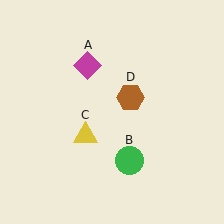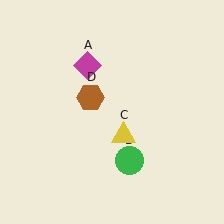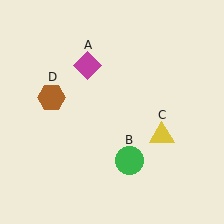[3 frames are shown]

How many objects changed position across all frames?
2 objects changed position: yellow triangle (object C), brown hexagon (object D).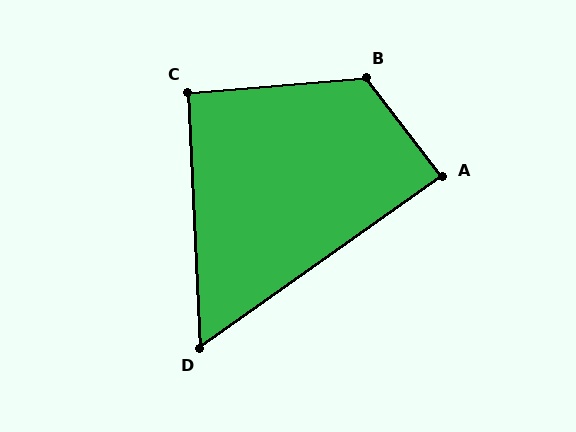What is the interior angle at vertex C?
Approximately 92 degrees (approximately right).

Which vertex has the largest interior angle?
B, at approximately 123 degrees.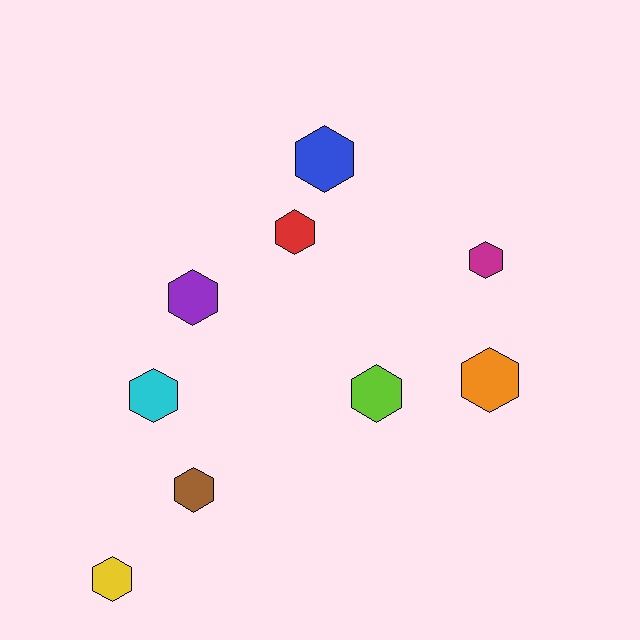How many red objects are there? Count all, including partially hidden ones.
There is 1 red object.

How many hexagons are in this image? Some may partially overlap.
There are 9 hexagons.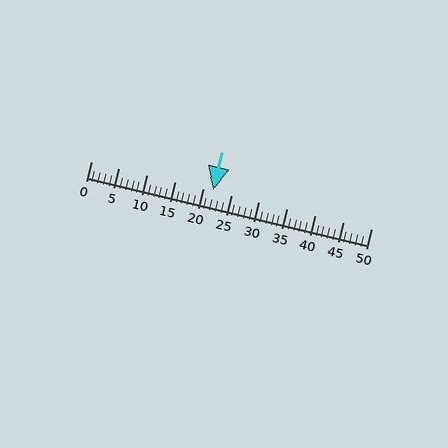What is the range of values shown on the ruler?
The ruler shows values from 0 to 50.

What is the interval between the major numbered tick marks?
The major tick marks are spaced 5 units apart.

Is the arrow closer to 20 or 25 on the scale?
The arrow is closer to 20.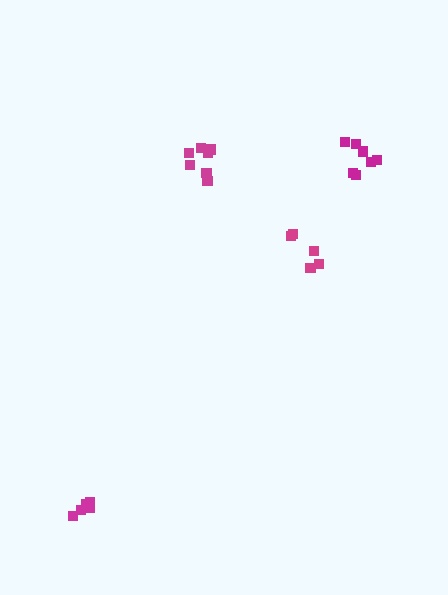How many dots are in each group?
Group 1: 6 dots, Group 2: 7 dots, Group 3: 7 dots, Group 4: 5 dots (25 total).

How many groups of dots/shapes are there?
There are 4 groups.